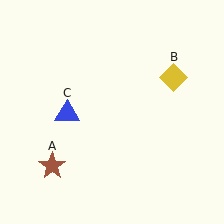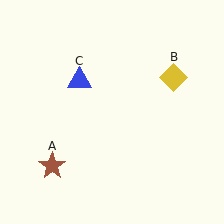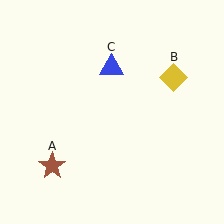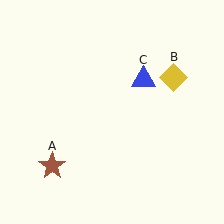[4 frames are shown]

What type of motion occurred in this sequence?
The blue triangle (object C) rotated clockwise around the center of the scene.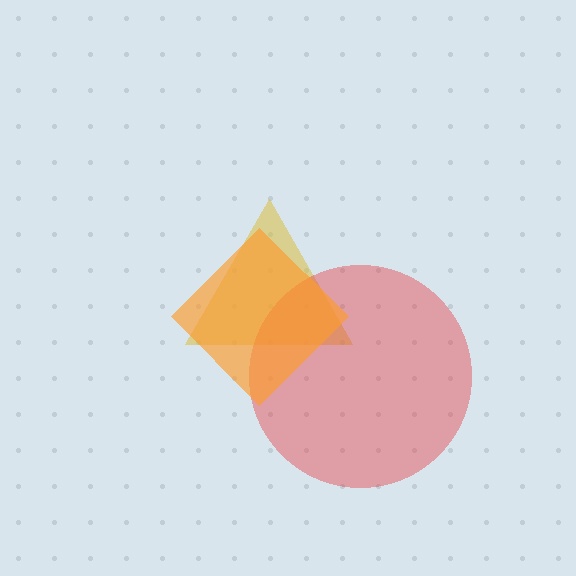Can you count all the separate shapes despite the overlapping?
Yes, there are 3 separate shapes.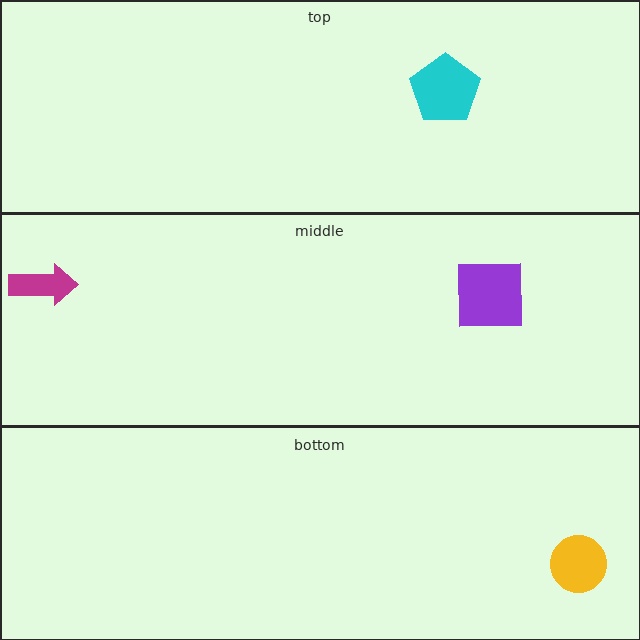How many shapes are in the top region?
1.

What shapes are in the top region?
The cyan pentagon.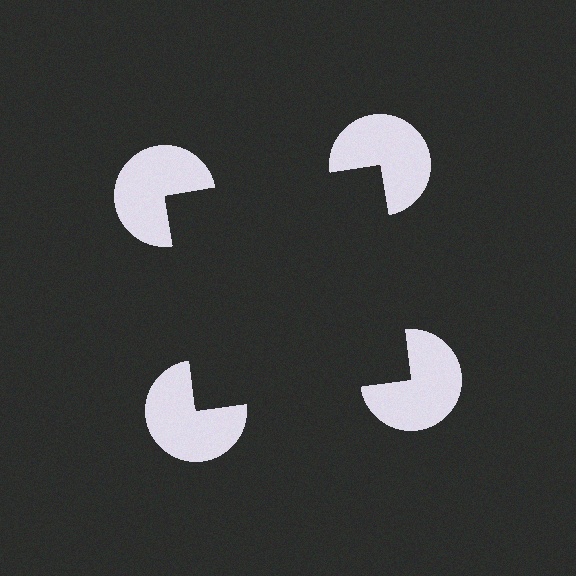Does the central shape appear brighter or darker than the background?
It typically appears slightly darker than the background, even though no actual brightness change is drawn.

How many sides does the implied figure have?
4 sides.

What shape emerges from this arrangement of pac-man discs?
An illusory square — its edges are inferred from the aligned wedge cuts in the pac-man discs, not physically drawn.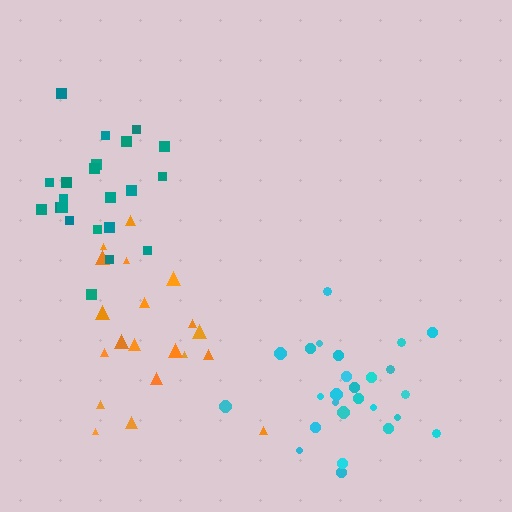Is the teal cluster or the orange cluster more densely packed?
Orange.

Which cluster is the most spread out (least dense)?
Teal.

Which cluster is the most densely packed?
Cyan.